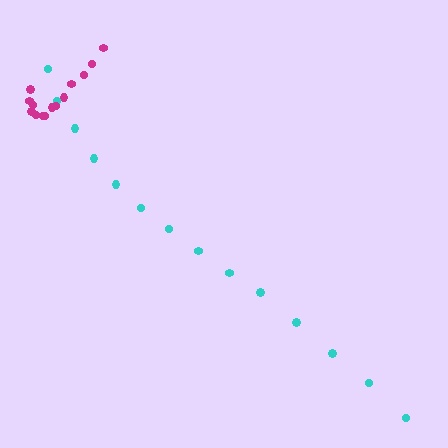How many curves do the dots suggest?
There are 2 distinct paths.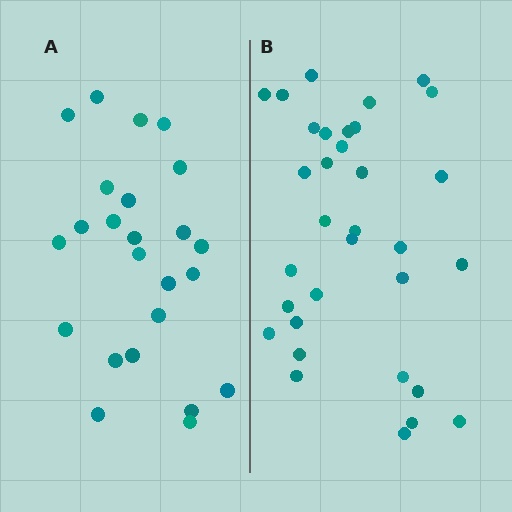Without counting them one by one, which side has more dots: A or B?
Region B (the right region) has more dots.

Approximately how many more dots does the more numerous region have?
Region B has roughly 8 or so more dots than region A.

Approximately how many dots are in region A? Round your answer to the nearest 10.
About 20 dots. (The exact count is 24, which rounds to 20.)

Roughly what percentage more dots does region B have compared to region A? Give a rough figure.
About 40% more.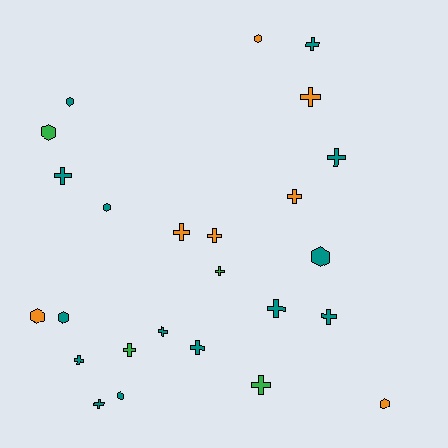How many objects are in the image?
There are 25 objects.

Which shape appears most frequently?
Cross, with 16 objects.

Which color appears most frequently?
Teal, with 14 objects.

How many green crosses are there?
There are 3 green crosses.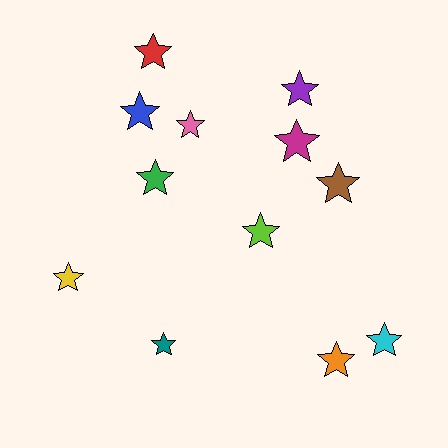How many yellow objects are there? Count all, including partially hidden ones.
There is 1 yellow object.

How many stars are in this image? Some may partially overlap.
There are 12 stars.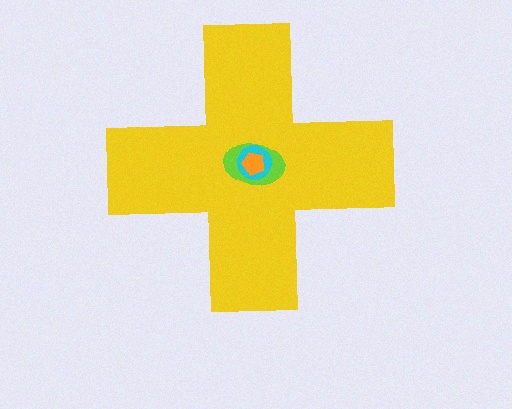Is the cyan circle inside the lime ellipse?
Yes.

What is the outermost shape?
The yellow cross.